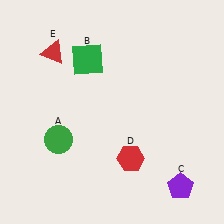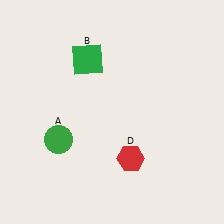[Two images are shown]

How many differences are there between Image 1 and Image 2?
There are 2 differences between the two images.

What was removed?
The red triangle (E), the purple pentagon (C) were removed in Image 2.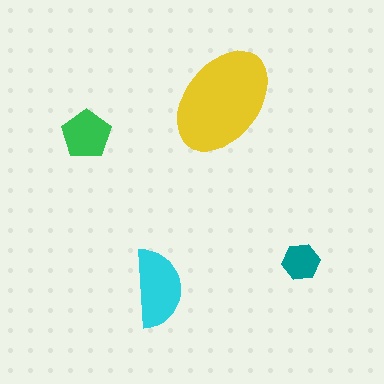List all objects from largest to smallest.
The yellow ellipse, the cyan semicircle, the green pentagon, the teal hexagon.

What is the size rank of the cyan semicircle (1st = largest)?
2nd.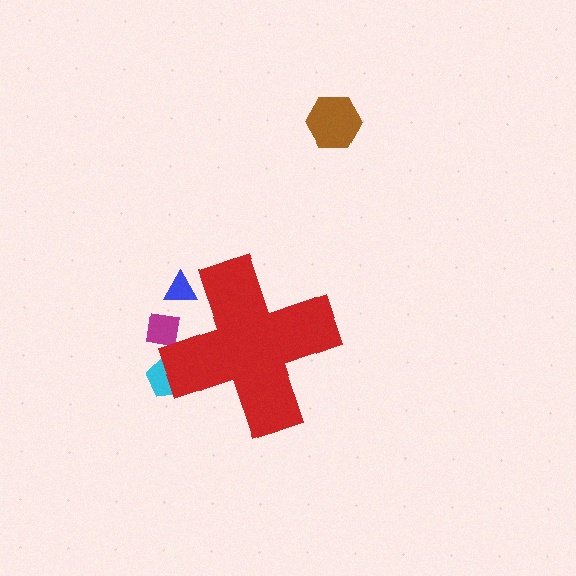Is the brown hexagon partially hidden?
No, the brown hexagon is fully visible.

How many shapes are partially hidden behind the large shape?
3 shapes are partially hidden.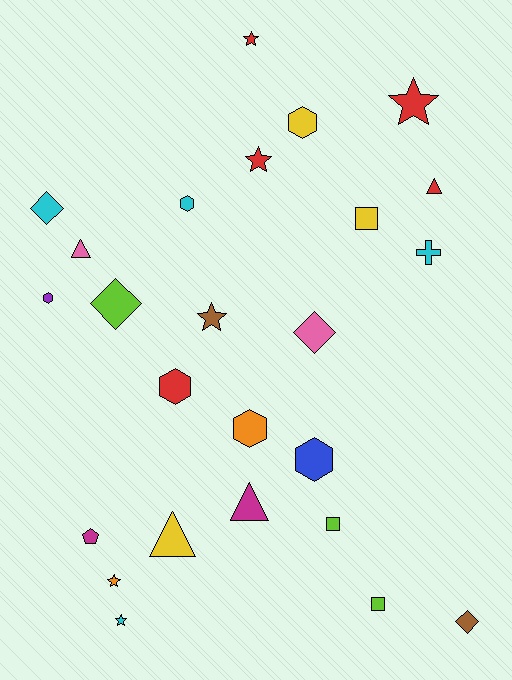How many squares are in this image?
There are 3 squares.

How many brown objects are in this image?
There are 2 brown objects.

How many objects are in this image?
There are 25 objects.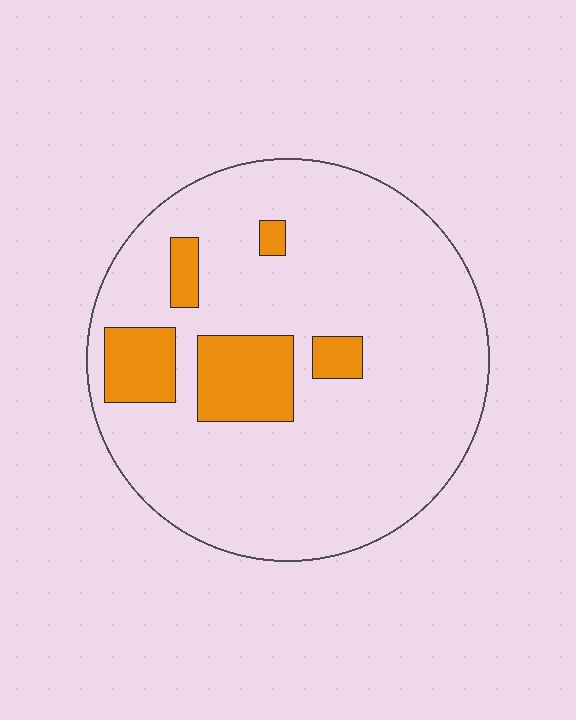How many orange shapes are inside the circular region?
5.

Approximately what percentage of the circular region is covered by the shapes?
Approximately 15%.